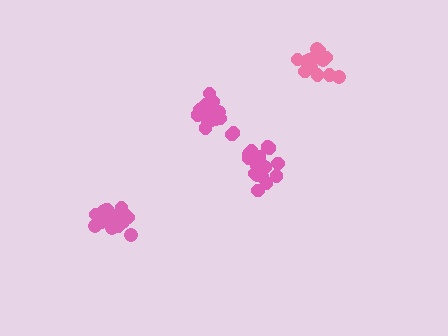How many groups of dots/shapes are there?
There are 4 groups.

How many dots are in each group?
Group 1: 18 dots, Group 2: 14 dots, Group 3: 17 dots, Group 4: 19 dots (68 total).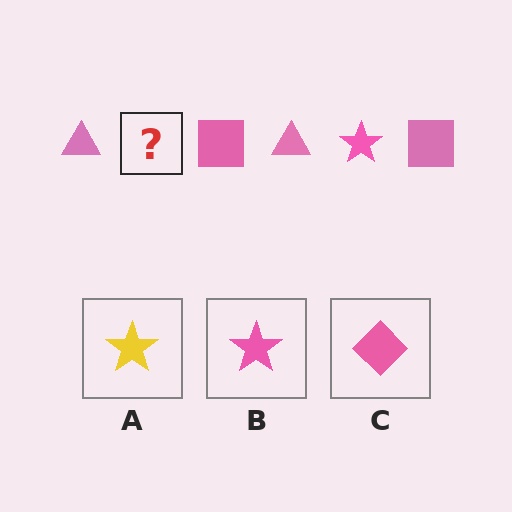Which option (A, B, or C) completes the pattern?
B.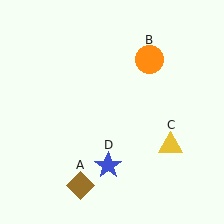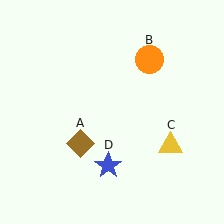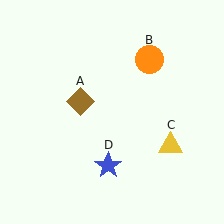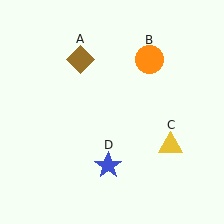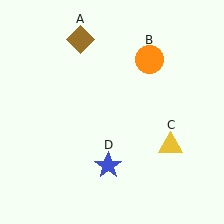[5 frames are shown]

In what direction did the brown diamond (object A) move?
The brown diamond (object A) moved up.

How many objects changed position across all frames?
1 object changed position: brown diamond (object A).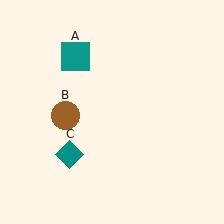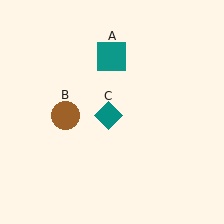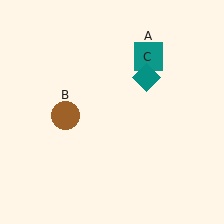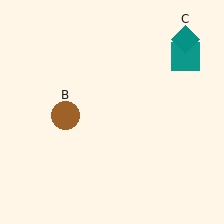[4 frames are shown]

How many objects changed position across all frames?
2 objects changed position: teal square (object A), teal diamond (object C).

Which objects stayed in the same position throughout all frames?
Brown circle (object B) remained stationary.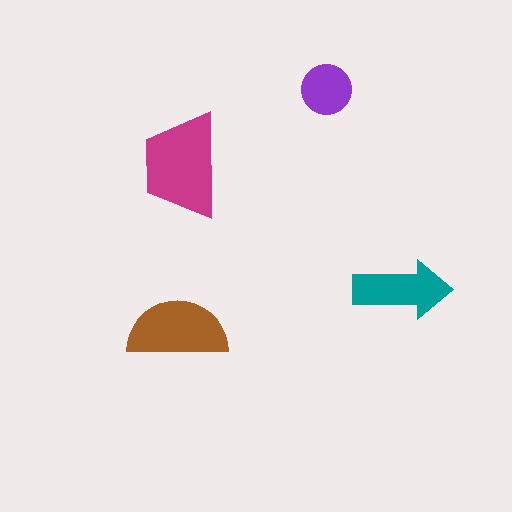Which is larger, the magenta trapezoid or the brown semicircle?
The magenta trapezoid.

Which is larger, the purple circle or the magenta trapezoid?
The magenta trapezoid.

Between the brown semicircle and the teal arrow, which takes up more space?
The brown semicircle.